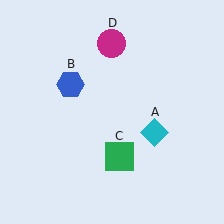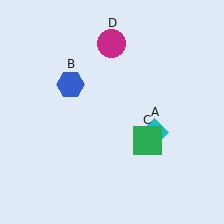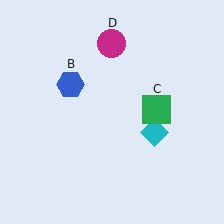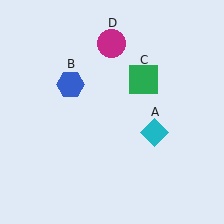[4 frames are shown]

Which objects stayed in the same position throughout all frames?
Cyan diamond (object A) and blue hexagon (object B) and magenta circle (object D) remained stationary.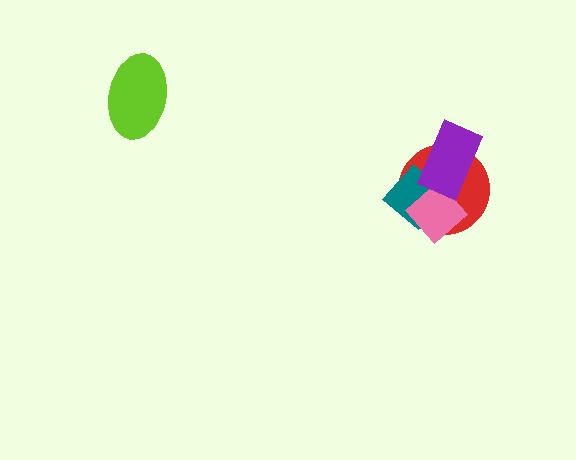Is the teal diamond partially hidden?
Yes, it is partially covered by another shape.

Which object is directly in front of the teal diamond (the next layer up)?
The pink diamond is directly in front of the teal diamond.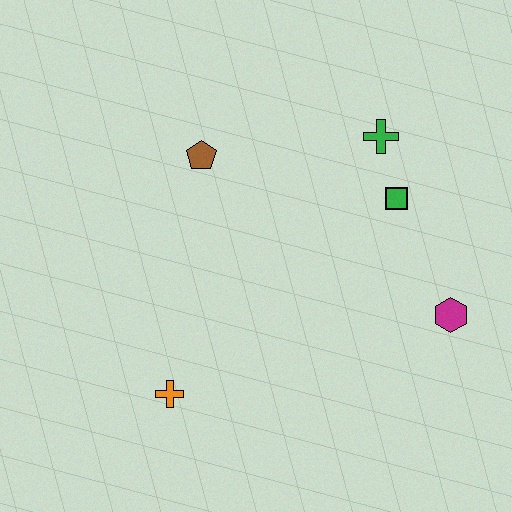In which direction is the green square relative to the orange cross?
The green square is to the right of the orange cross.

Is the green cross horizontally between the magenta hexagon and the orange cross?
Yes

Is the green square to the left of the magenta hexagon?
Yes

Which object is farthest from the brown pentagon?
The magenta hexagon is farthest from the brown pentagon.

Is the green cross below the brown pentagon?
No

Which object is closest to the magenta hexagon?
The green square is closest to the magenta hexagon.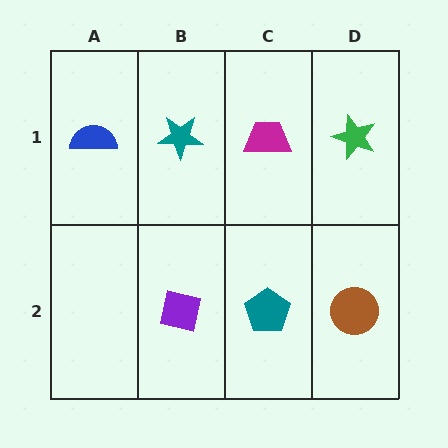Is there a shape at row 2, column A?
No, that cell is empty.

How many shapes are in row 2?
3 shapes.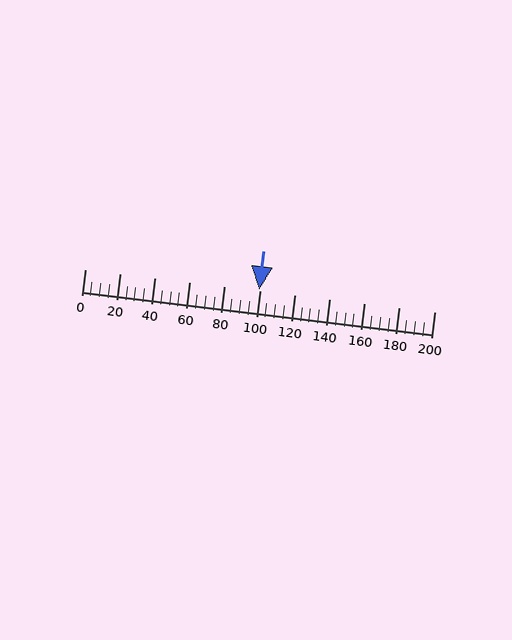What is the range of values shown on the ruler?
The ruler shows values from 0 to 200.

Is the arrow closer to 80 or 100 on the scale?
The arrow is closer to 100.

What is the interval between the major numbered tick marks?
The major tick marks are spaced 20 units apart.